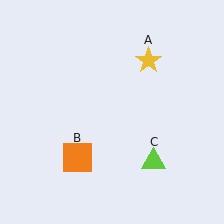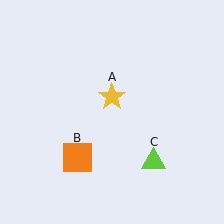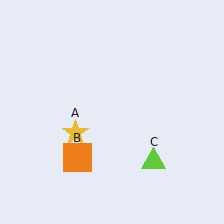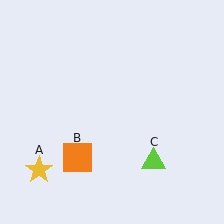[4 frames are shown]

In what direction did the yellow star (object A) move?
The yellow star (object A) moved down and to the left.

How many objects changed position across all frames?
1 object changed position: yellow star (object A).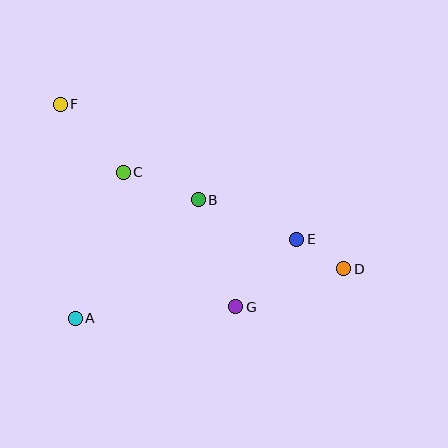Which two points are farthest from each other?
Points D and F are farthest from each other.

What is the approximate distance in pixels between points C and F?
The distance between C and F is approximately 93 pixels.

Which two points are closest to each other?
Points D and E are closest to each other.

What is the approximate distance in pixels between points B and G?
The distance between B and G is approximately 114 pixels.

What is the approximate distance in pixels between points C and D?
The distance between C and D is approximately 241 pixels.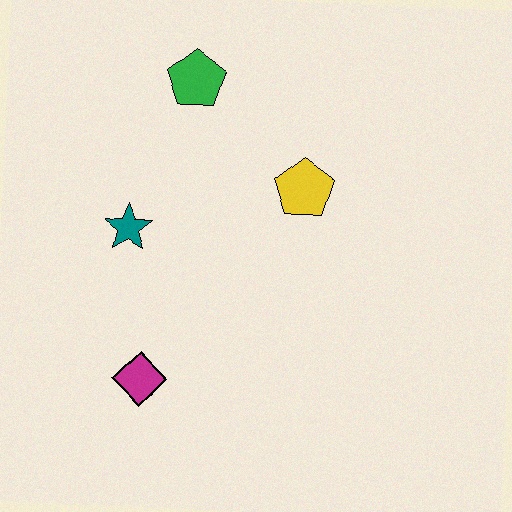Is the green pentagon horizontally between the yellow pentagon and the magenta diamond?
Yes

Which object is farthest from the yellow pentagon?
The magenta diamond is farthest from the yellow pentagon.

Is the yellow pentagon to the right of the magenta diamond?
Yes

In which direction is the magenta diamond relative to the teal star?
The magenta diamond is below the teal star.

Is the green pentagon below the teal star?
No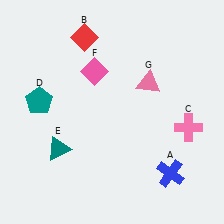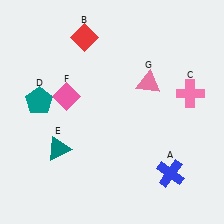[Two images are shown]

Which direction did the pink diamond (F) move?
The pink diamond (F) moved left.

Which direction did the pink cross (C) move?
The pink cross (C) moved up.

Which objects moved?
The objects that moved are: the pink cross (C), the pink diamond (F).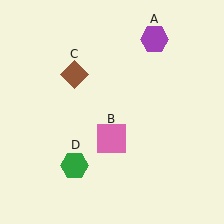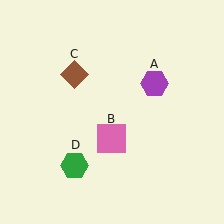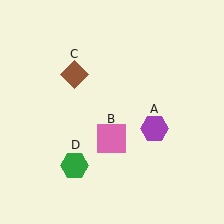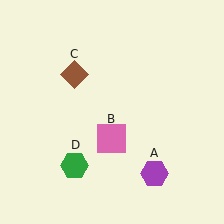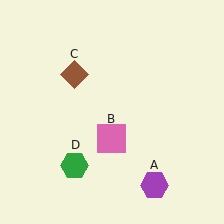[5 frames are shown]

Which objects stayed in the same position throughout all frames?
Pink square (object B) and brown diamond (object C) and green hexagon (object D) remained stationary.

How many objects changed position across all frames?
1 object changed position: purple hexagon (object A).